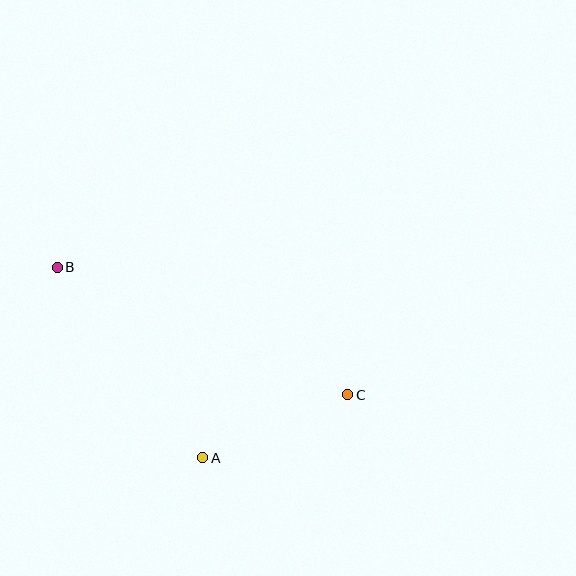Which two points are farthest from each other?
Points B and C are farthest from each other.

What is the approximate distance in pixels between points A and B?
The distance between A and B is approximately 240 pixels.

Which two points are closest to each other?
Points A and C are closest to each other.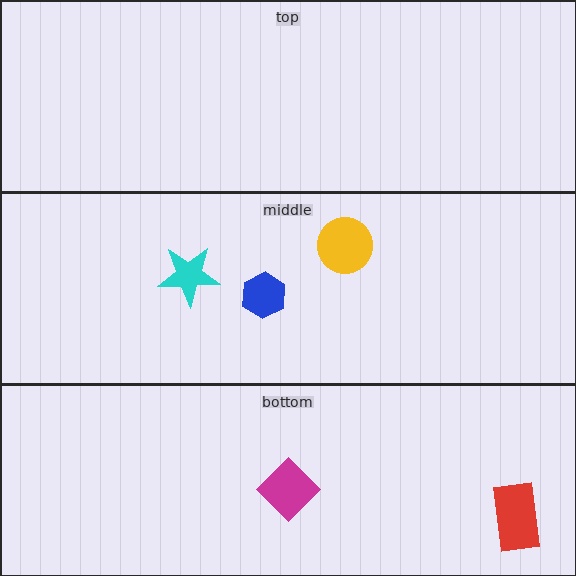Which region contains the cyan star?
The middle region.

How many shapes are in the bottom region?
2.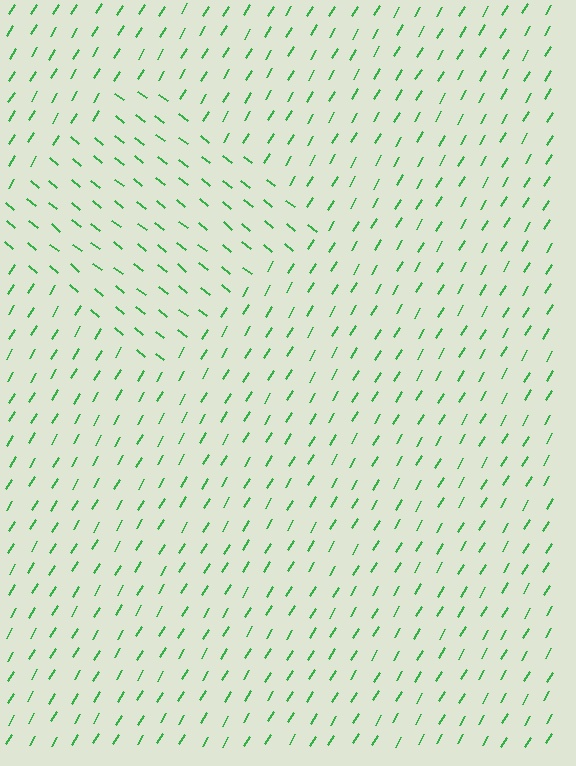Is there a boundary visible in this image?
Yes, there is a texture boundary formed by a change in line orientation.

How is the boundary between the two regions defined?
The boundary is defined purely by a change in line orientation (approximately 82 degrees difference). All lines are the same color and thickness.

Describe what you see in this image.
The image is filled with small green line segments. A diamond region in the image has lines oriented differently from the surrounding lines, creating a visible texture boundary.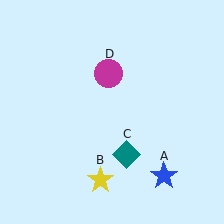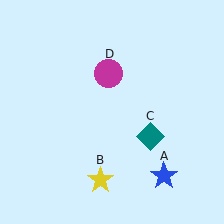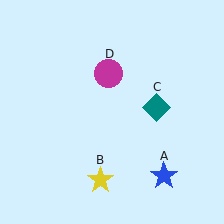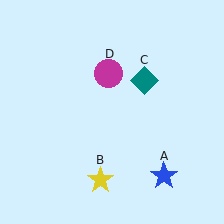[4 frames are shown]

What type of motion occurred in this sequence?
The teal diamond (object C) rotated counterclockwise around the center of the scene.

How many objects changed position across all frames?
1 object changed position: teal diamond (object C).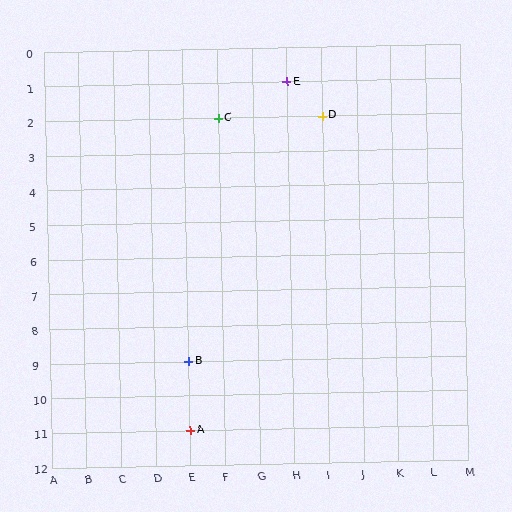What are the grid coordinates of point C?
Point C is at grid coordinates (F, 2).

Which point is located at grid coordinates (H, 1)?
Point E is at (H, 1).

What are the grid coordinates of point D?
Point D is at grid coordinates (I, 2).